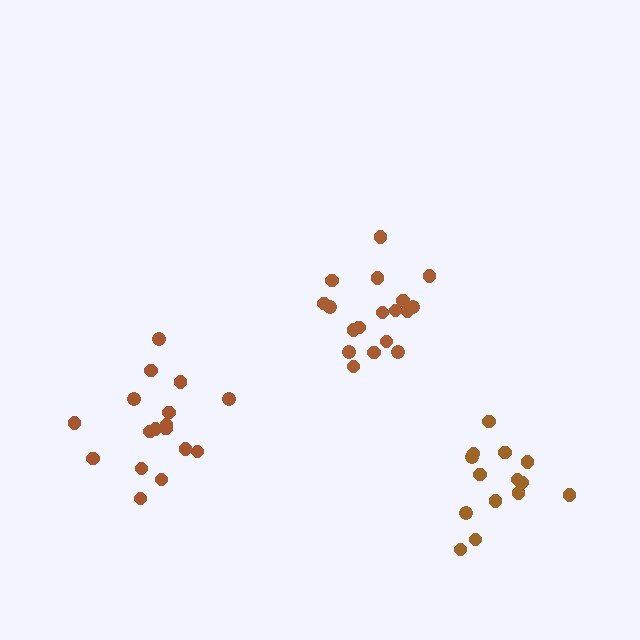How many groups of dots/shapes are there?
There are 3 groups.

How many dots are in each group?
Group 1: 18 dots, Group 2: 17 dots, Group 3: 14 dots (49 total).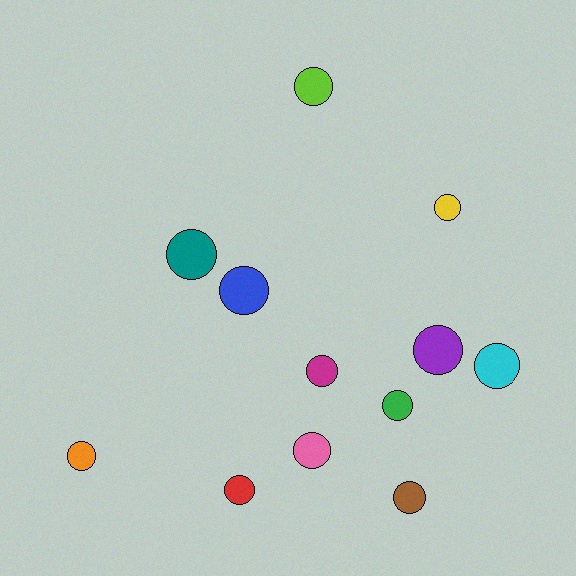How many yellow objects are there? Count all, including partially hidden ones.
There is 1 yellow object.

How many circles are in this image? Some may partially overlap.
There are 12 circles.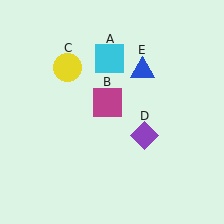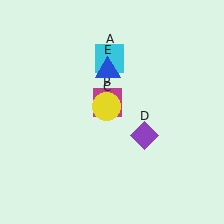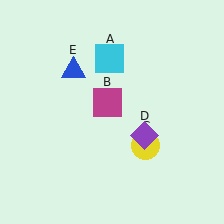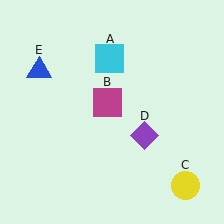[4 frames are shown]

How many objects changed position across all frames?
2 objects changed position: yellow circle (object C), blue triangle (object E).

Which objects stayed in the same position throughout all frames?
Cyan square (object A) and magenta square (object B) and purple diamond (object D) remained stationary.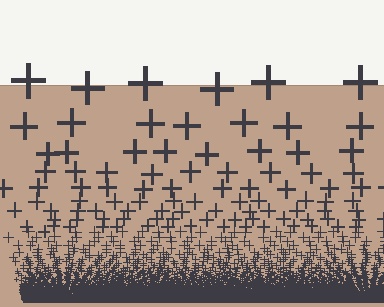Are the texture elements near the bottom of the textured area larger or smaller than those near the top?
Smaller. The gradient is inverted — elements near the bottom are smaller and denser.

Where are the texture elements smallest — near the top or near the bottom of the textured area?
Near the bottom.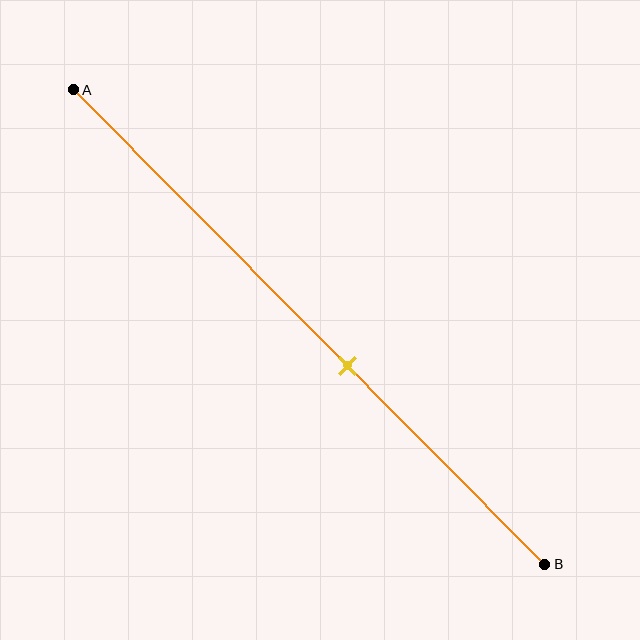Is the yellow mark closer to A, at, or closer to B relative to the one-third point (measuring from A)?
The yellow mark is closer to point B than the one-third point of segment AB.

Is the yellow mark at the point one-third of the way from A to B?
No, the mark is at about 60% from A, not at the 33% one-third point.